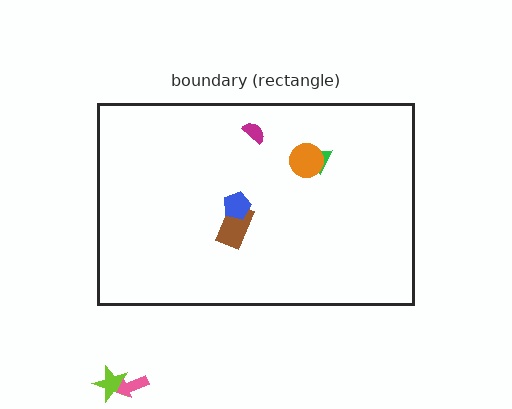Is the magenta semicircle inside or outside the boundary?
Inside.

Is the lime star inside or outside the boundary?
Outside.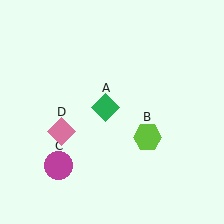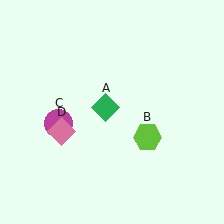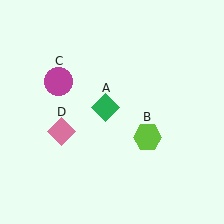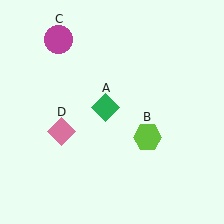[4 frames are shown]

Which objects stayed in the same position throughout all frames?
Green diamond (object A) and lime hexagon (object B) and pink diamond (object D) remained stationary.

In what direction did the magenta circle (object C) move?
The magenta circle (object C) moved up.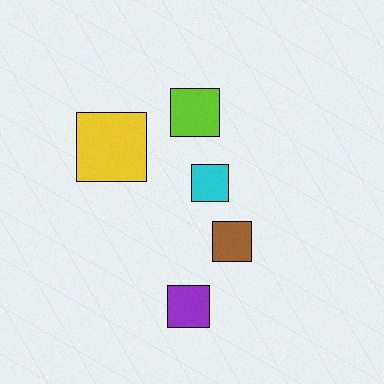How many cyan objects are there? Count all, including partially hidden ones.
There is 1 cyan object.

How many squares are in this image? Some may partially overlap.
There are 5 squares.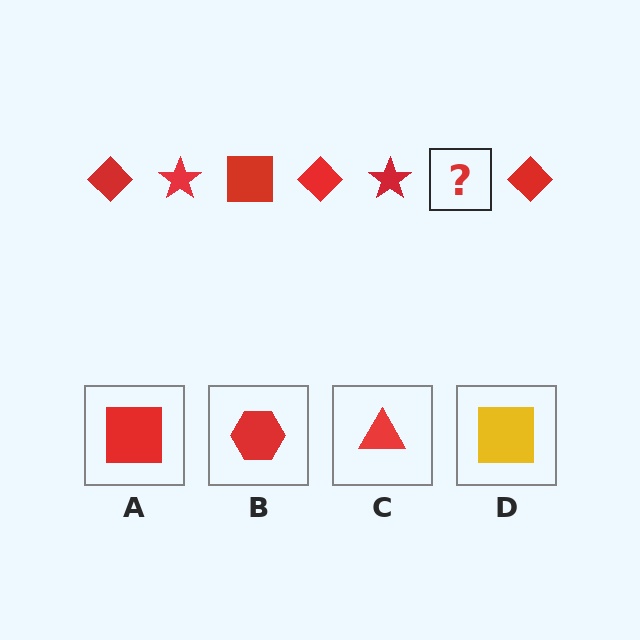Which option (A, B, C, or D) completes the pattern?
A.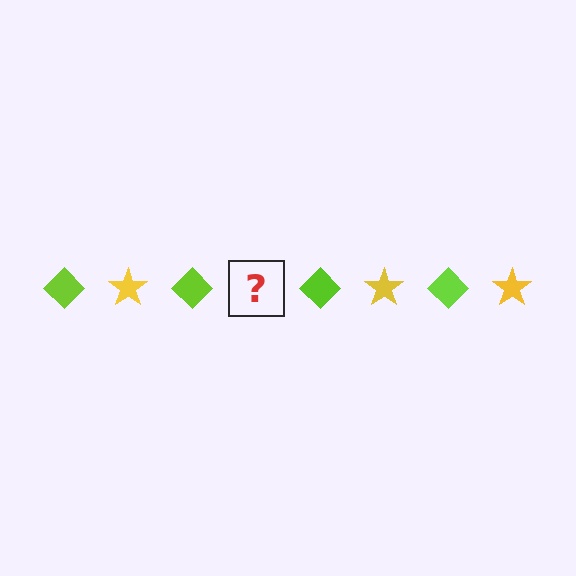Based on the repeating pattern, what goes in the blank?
The blank should be a yellow star.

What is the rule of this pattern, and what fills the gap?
The rule is that the pattern alternates between lime diamond and yellow star. The gap should be filled with a yellow star.